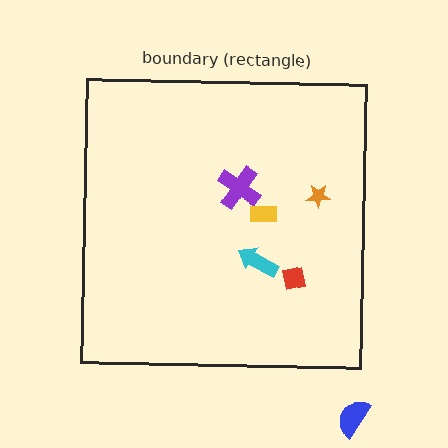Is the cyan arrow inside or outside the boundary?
Inside.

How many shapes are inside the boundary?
5 inside, 1 outside.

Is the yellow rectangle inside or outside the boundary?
Inside.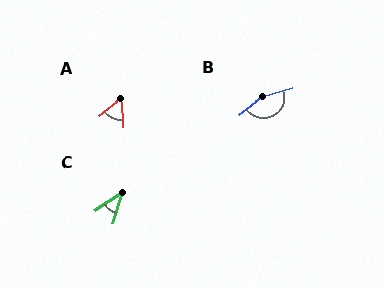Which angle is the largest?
B, at approximately 157 degrees.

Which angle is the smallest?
C, at approximately 39 degrees.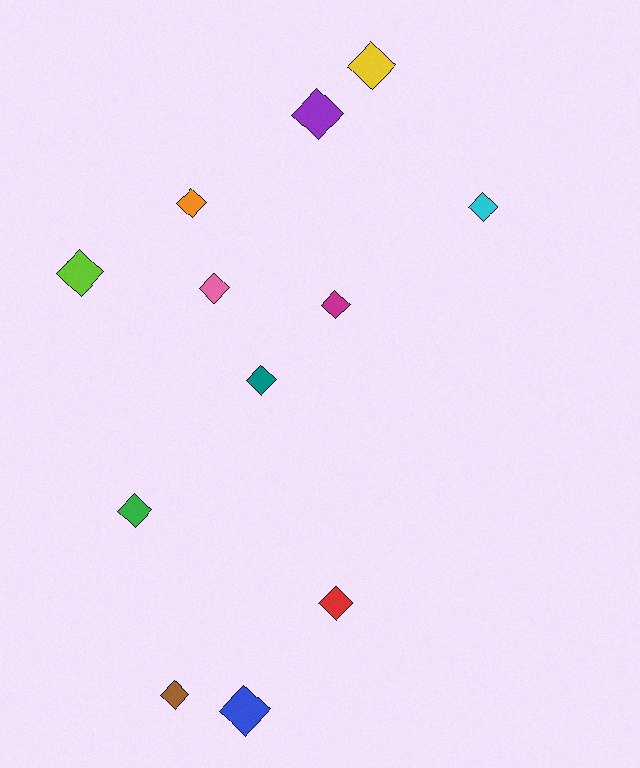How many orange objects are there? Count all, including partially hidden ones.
There is 1 orange object.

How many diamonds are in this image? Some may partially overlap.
There are 12 diamonds.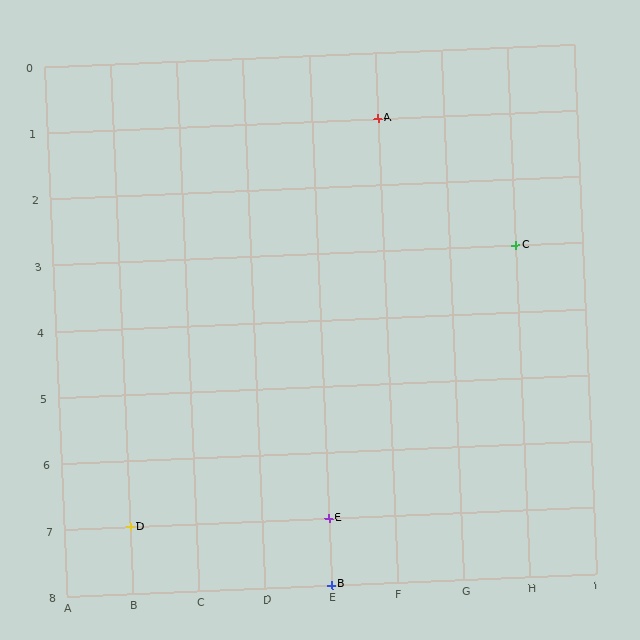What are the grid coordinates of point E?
Point E is at grid coordinates (E, 7).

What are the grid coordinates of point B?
Point B is at grid coordinates (E, 8).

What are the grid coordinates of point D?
Point D is at grid coordinates (B, 7).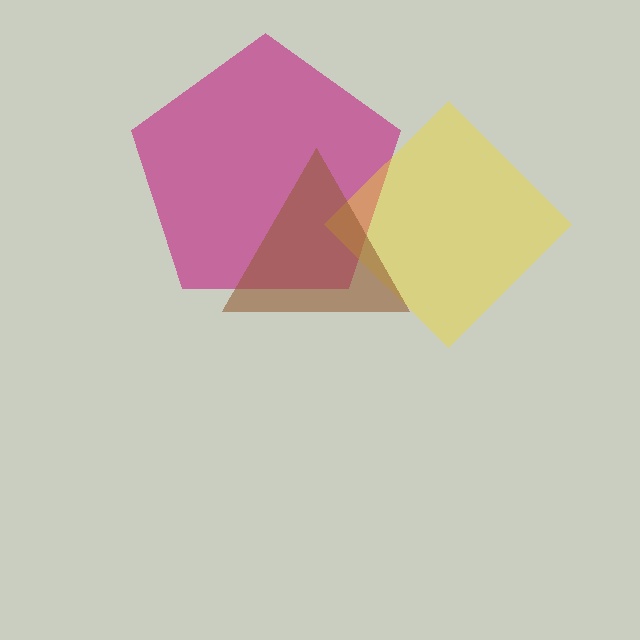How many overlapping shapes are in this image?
There are 3 overlapping shapes in the image.